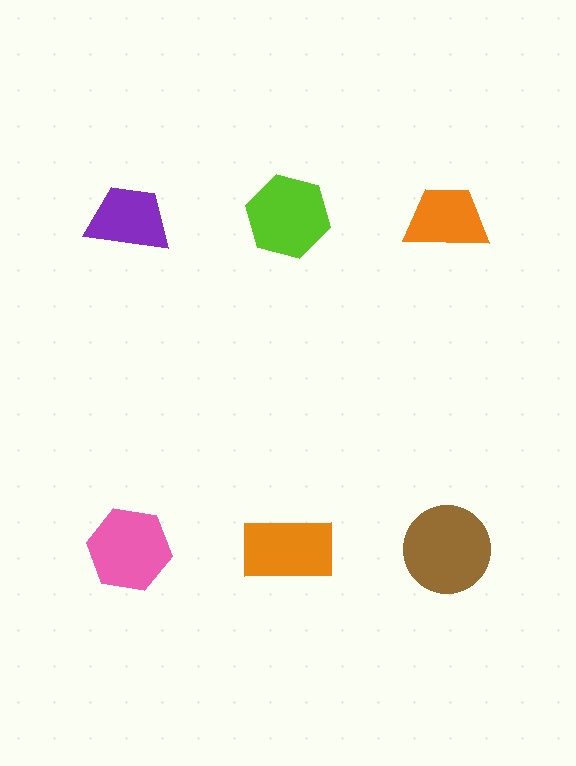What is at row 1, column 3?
An orange trapezoid.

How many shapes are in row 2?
3 shapes.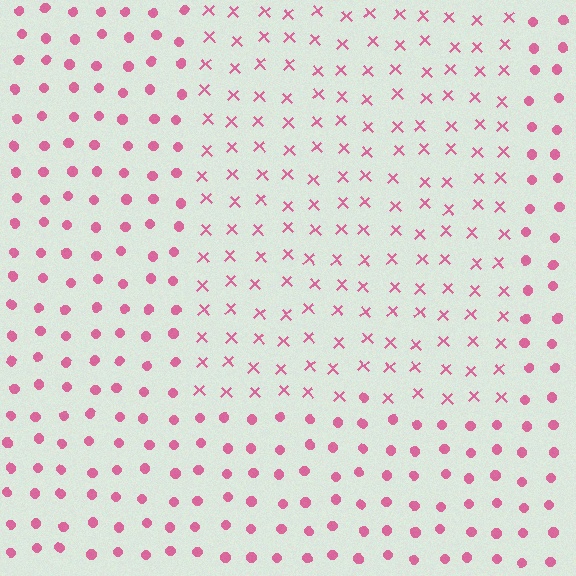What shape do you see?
I see a rectangle.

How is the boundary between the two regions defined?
The boundary is defined by a change in element shape: X marks inside vs. circles outside. All elements share the same color and spacing.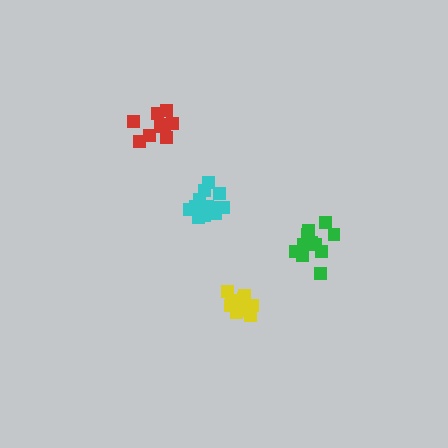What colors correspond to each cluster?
The clusters are colored: yellow, red, green, cyan.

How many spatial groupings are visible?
There are 4 spatial groupings.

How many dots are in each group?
Group 1: 11 dots, Group 2: 10 dots, Group 3: 11 dots, Group 4: 15 dots (47 total).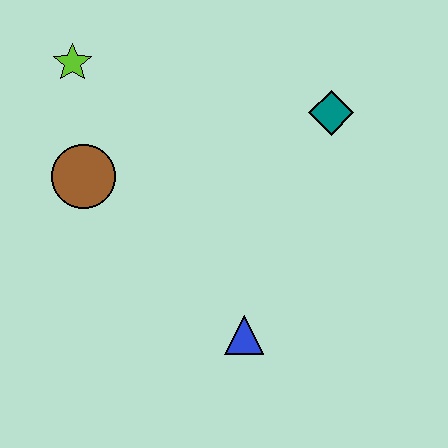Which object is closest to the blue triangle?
The brown circle is closest to the blue triangle.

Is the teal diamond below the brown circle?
No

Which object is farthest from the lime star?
The blue triangle is farthest from the lime star.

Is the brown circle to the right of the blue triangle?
No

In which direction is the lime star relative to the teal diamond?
The lime star is to the left of the teal diamond.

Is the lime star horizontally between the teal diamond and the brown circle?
No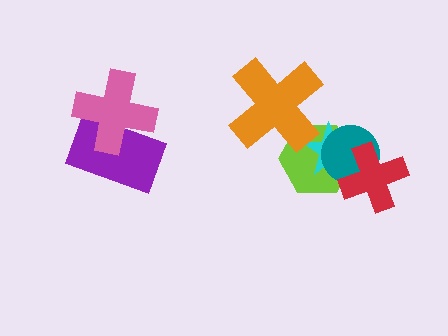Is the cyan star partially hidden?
Yes, it is partially covered by another shape.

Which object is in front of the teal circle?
The red cross is in front of the teal circle.